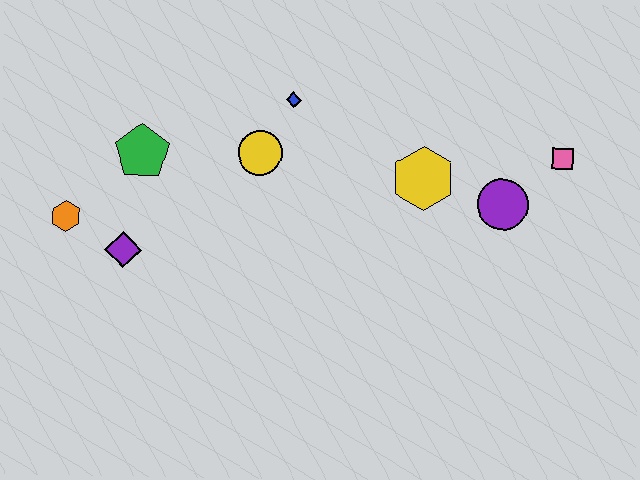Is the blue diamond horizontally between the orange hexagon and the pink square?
Yes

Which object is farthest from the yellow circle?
The pink square is farthest from the yellow circle.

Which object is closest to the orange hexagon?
The purple diamond is closest to the orange hexagon.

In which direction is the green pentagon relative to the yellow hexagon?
The green pentagon is to the left of the yellow hexagon.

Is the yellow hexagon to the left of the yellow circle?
No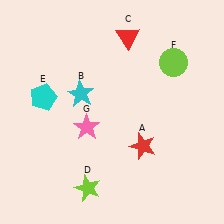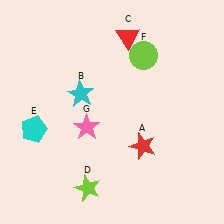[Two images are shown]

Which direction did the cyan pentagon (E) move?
The cyan pentagon (E) moved down.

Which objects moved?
The objects that moved are: the cyan pentagon (E), the lime circle (F).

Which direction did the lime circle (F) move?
The lime circle (F) moved left.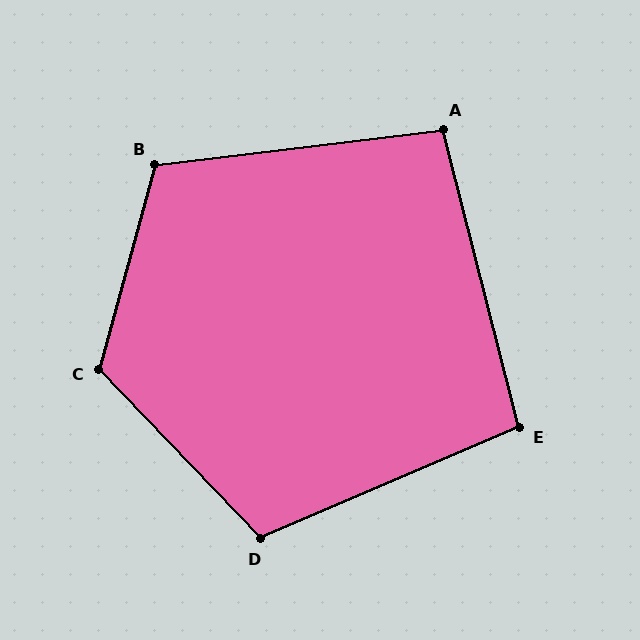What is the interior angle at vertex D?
Approximately 110 degrees (obtuse).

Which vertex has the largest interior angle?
C, at approximately 121 degrees.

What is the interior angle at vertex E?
Approximately 99 degrees (obtuse).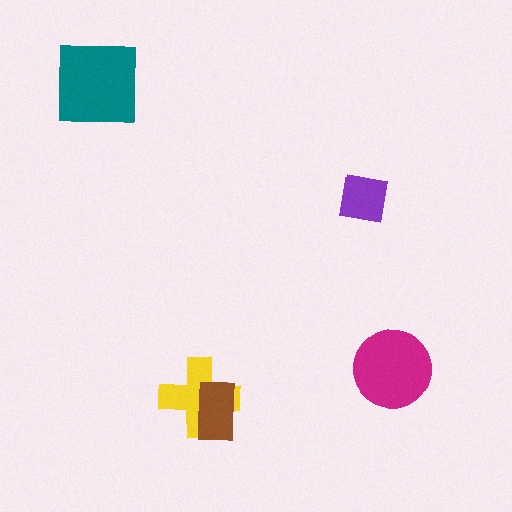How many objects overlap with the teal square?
0 objects overlap with the teal square.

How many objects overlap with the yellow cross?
1 object overlaps with the yellow cross.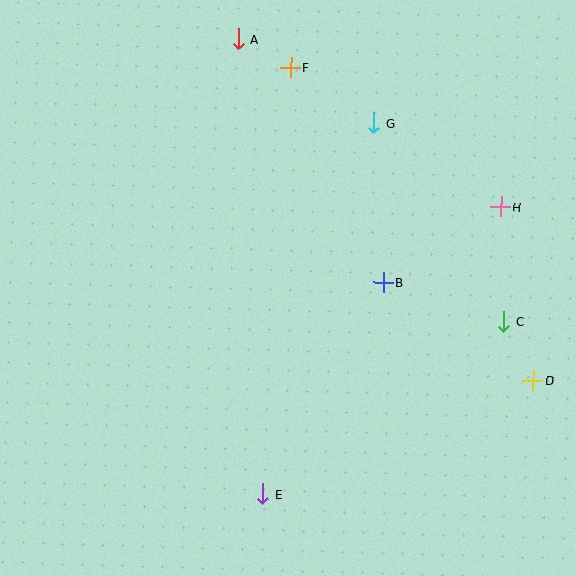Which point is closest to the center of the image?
Point B at (383, 283) is closest to the center.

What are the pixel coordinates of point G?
Point G is at (374, 123).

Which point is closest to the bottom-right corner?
Point D is closest to the bottom-right corner.